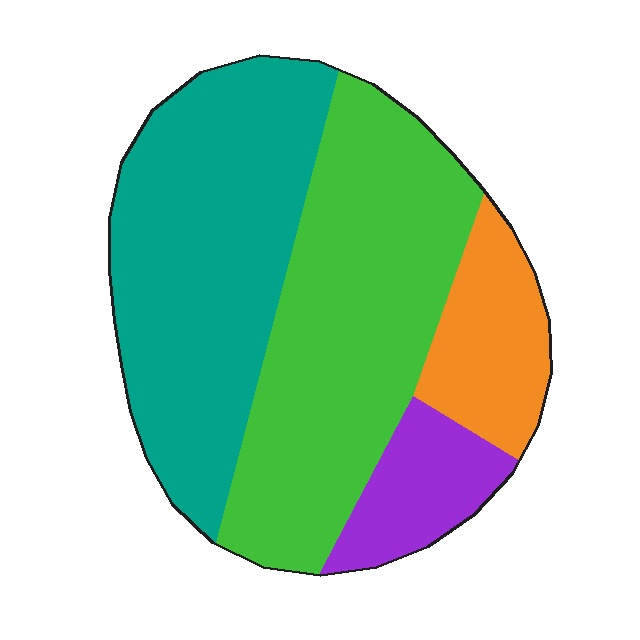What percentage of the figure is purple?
Purple covers roughly 10% of the figure.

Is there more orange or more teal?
Teal.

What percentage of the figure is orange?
Orange covers 12% of the figure.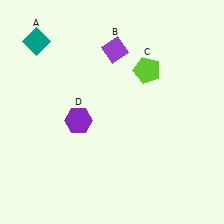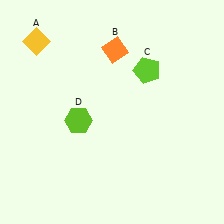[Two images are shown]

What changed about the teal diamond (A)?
In Image 1, A is teal. In Image 2, it changed to yellow.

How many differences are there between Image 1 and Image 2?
There are 3 differences between the two images.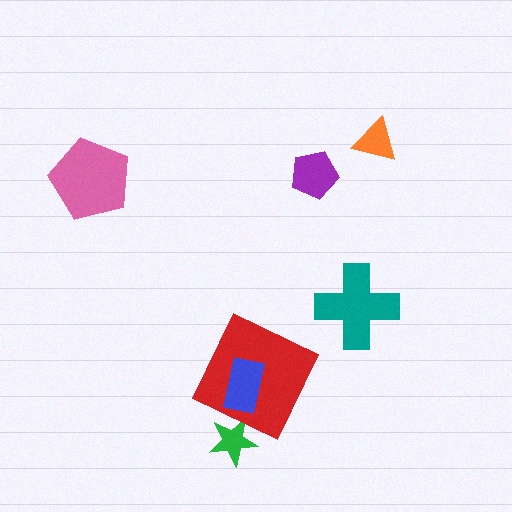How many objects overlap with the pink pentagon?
0 objects overlap with the pink pentagon.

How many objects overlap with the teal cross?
0 objects overlap with the teal cross.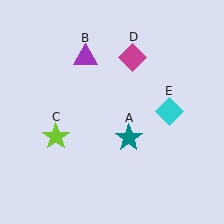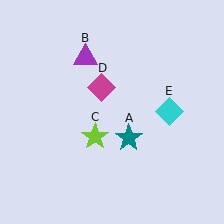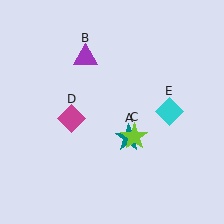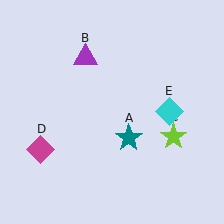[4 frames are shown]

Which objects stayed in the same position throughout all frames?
Teal star (object A) and purple triangle (object B) and cyan diamond (object E) remained stationary.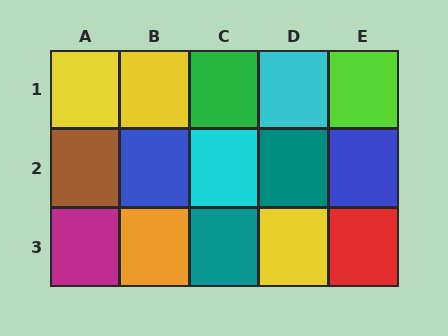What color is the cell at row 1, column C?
Green.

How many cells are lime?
1 cell is lime.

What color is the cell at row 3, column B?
Orange.